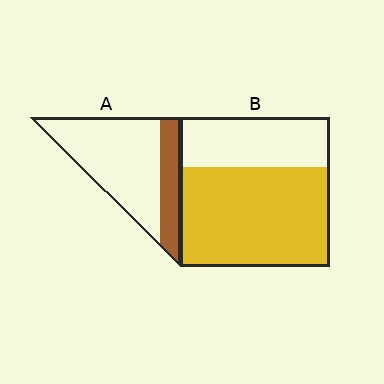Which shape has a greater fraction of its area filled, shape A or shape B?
Shape B.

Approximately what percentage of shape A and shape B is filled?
A is approximately 25% and B is approximately 65%.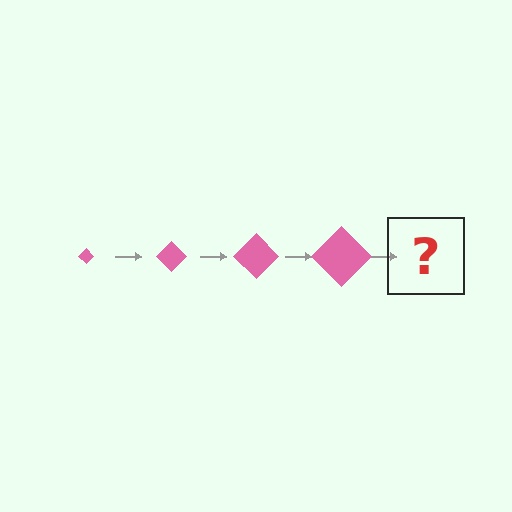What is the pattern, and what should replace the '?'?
The pattern is that the diamond gets progressively larger each step. The '?' should be a pink diamond, larger than the previous one.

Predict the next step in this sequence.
The next step is a pink diamond, larger than the previous one.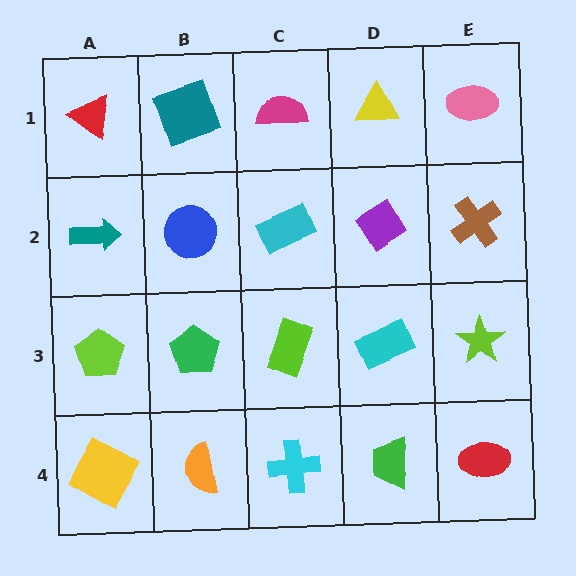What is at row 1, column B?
A teal square.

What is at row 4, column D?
A green trapezoid.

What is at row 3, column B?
A green pentagon.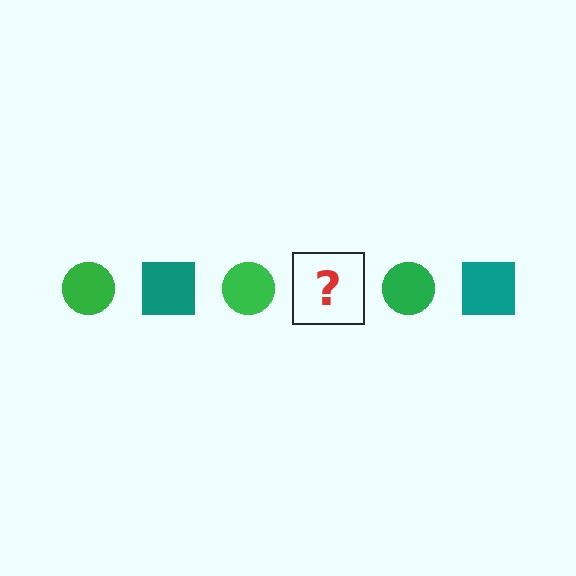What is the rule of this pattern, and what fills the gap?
The rule is that the pattern alternates between green circle and teal square. The gap should be filled with a teal square.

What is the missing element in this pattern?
The missing element is a teal square.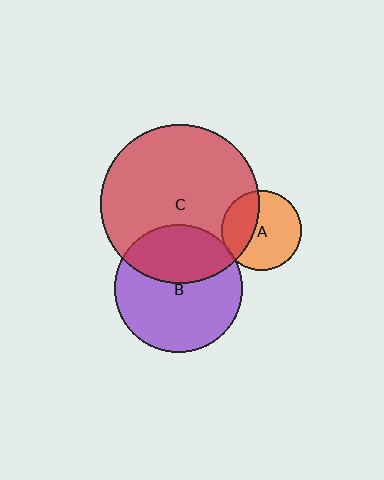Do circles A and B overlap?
Yes.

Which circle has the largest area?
Circle C (red).